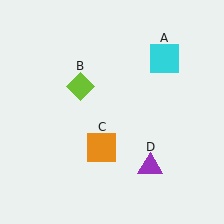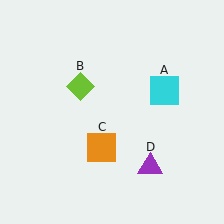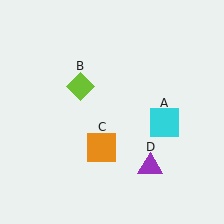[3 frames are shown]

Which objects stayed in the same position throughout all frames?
Lime diamond (object B) and orange square (object C) and purple triangle (object D) remained stationary.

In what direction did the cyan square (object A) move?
The cyan square (object A) moved down.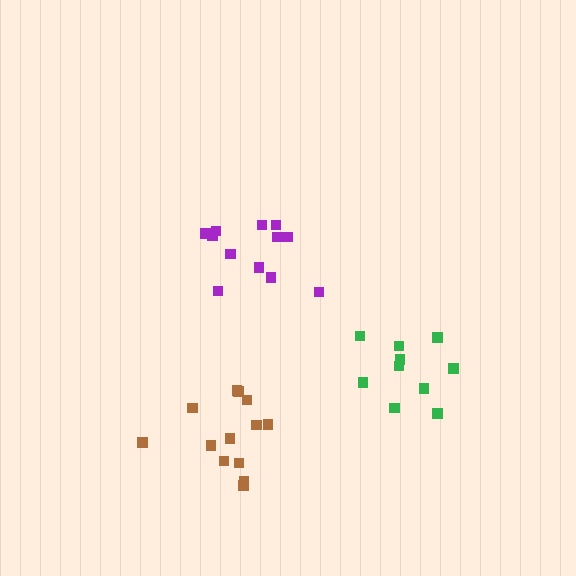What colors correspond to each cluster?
The clusters are colored: purple, brown, green.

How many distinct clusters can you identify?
There are 3 distinct clusters.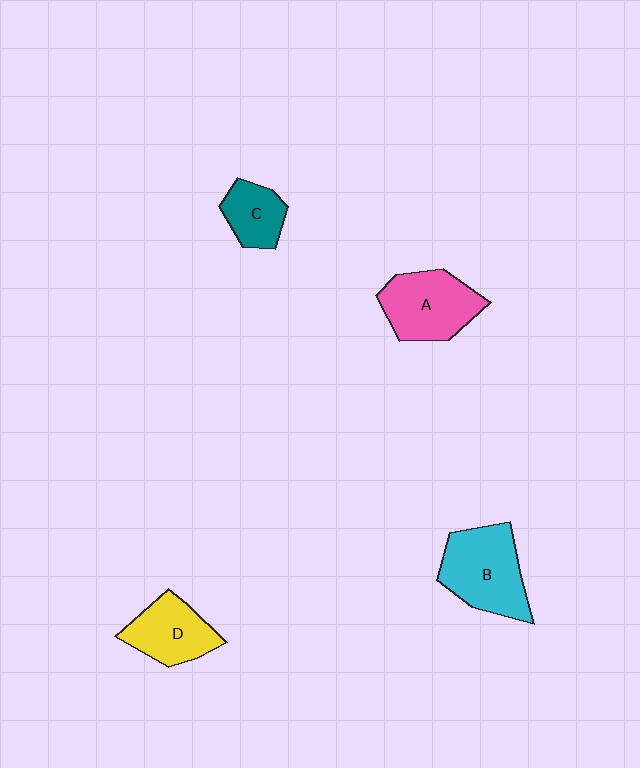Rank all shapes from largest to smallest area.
From largest to smallest: B (cyan), A (pink), D (yellow), C (teal).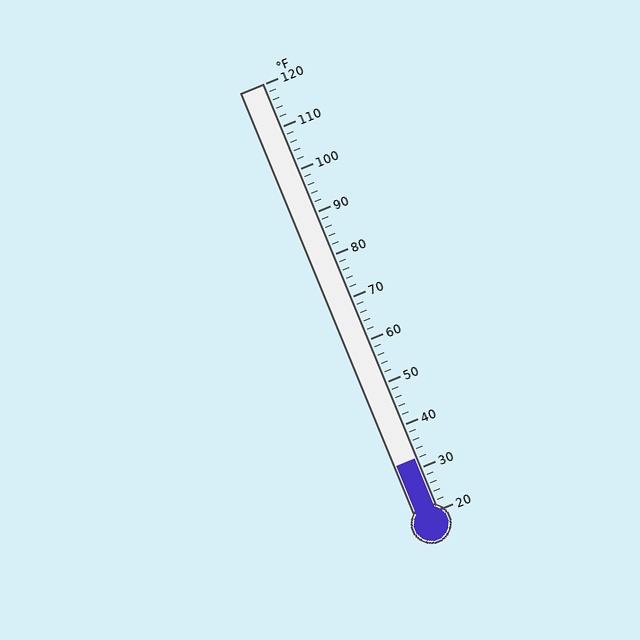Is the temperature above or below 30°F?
The temperature is above 30°F.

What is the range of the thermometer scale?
The thermometer scale ranges from 20°F to 120°F.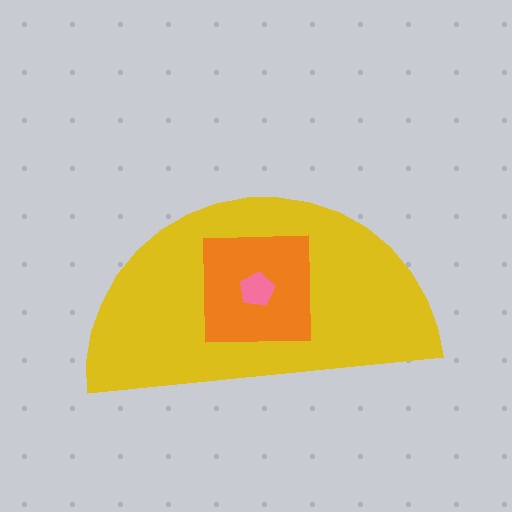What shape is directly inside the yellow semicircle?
The orange square.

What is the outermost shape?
The yellow semicircle.